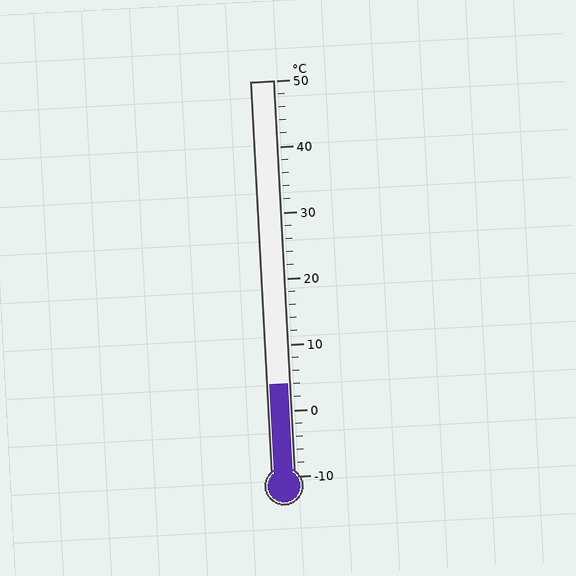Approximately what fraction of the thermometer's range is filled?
The thermometer is filled to approximately 25% of its range.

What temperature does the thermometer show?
The thermometer shows approximately 4°C.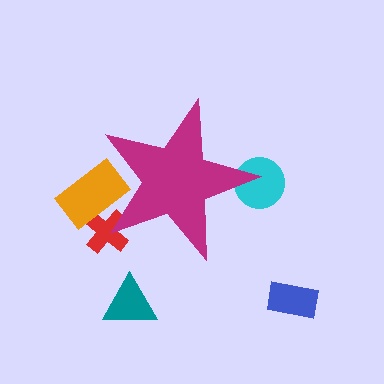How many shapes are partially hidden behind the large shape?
3 shapes are partially hidden.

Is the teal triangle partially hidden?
No, the teal triangle is fully visible.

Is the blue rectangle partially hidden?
No, the blue rectangle is fully visible.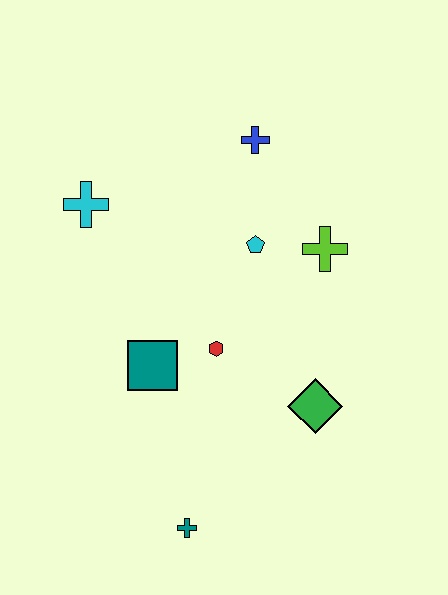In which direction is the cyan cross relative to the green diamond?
The cyan cross is to the left of the green diamond.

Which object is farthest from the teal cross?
The blue cross is farthest from the teal cross.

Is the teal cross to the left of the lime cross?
Yes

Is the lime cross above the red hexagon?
Yes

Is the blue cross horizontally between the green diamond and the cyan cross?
Yes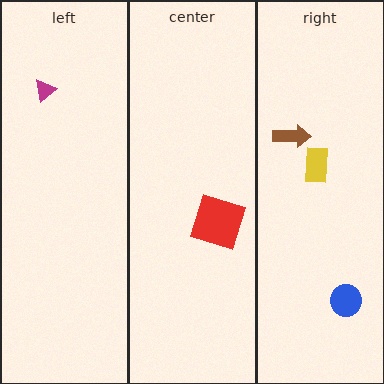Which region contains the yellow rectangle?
The right region.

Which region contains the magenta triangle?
The left region.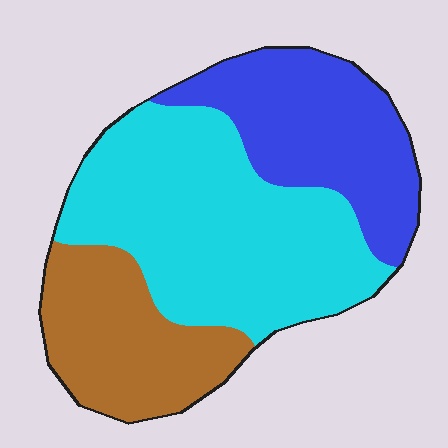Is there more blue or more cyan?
Cyan.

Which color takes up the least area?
Brown, at roughly 25%.